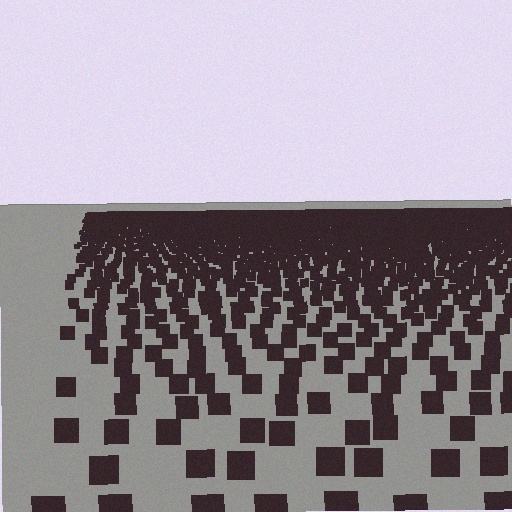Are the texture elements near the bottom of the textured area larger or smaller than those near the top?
Larger. Near the bottom, elements are closer to the viewer and appear at a bigger on-screen size.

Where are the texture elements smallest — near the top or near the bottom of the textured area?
Near the top.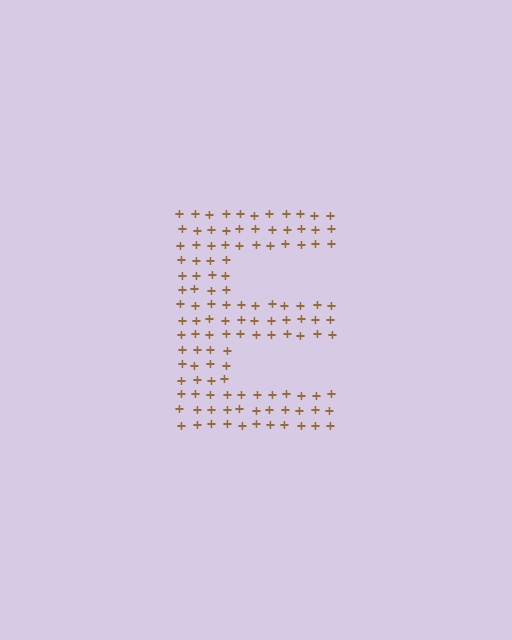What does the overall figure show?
The overall figure shows the letter E.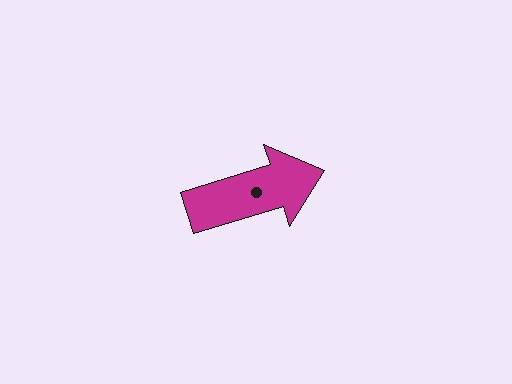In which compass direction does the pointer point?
East.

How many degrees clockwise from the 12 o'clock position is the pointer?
Approximately 73 degrees.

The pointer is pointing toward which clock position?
Roughly 2 o'clock.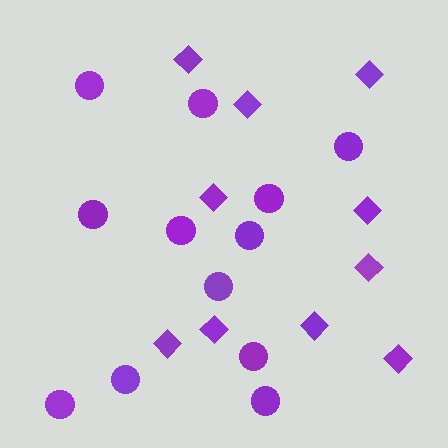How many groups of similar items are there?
There are 2 groups: one group of diamonds (10) and one group of circles (12).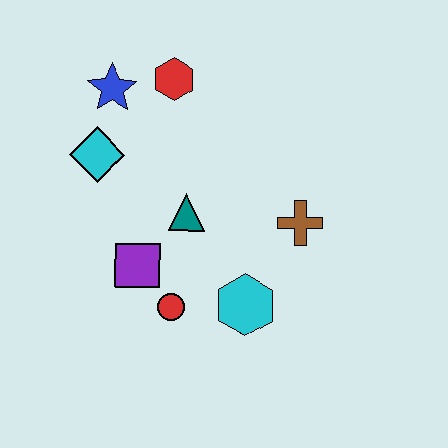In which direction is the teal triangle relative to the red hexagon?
The teal triangle is below the red hexagon.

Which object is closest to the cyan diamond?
The blue star is closest to the cyan diamond.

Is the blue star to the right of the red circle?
No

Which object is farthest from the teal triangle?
The blue star is farthest from the teal triangle.